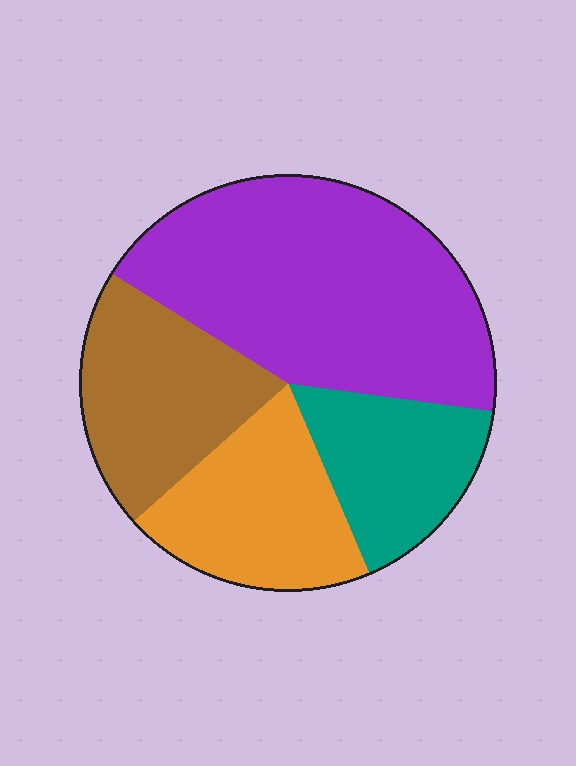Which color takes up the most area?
Purple, at roughly 45%.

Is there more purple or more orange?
Purple.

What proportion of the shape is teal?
Teal covers roughly 15% of the shape.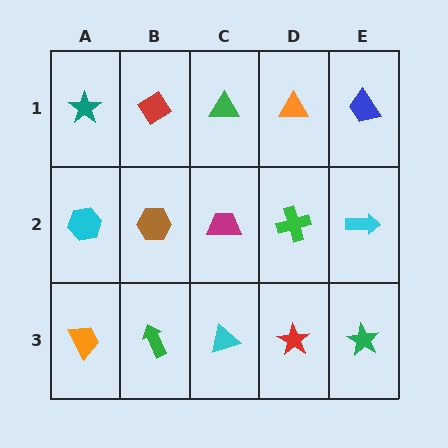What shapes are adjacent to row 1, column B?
A brown hexagon (row 2, column B), a teal star (row 1, column A), a green triangle (row 1, column C).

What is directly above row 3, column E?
A cyan arrow.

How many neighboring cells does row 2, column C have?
4.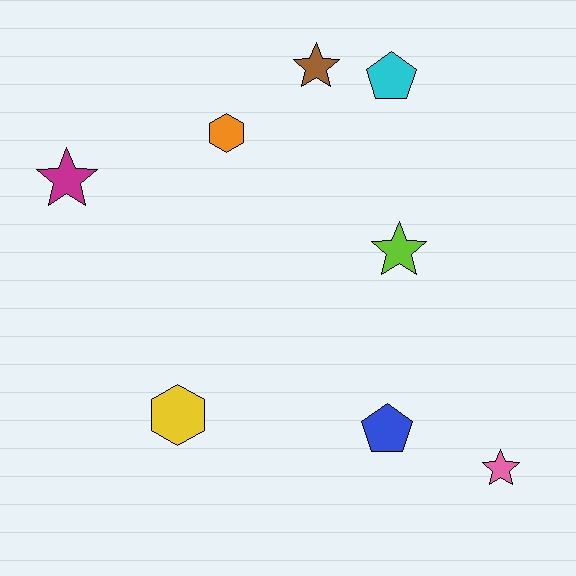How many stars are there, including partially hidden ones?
There are 4 stars.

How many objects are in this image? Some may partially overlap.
There are 8 objects.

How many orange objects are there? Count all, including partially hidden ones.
There is 1 orange object.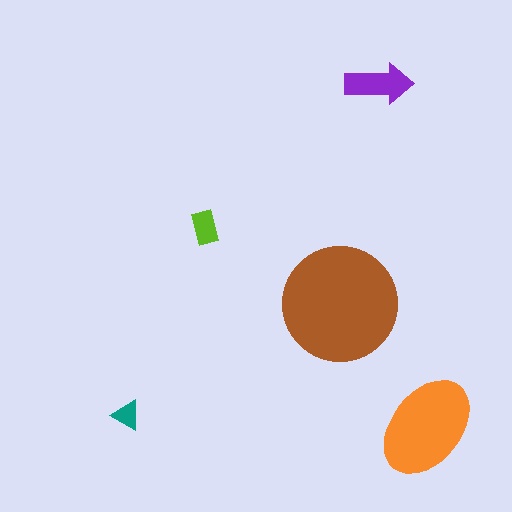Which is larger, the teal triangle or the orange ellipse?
The orange ellipse.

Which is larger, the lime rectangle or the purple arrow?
The purple arrow.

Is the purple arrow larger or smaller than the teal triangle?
Larger.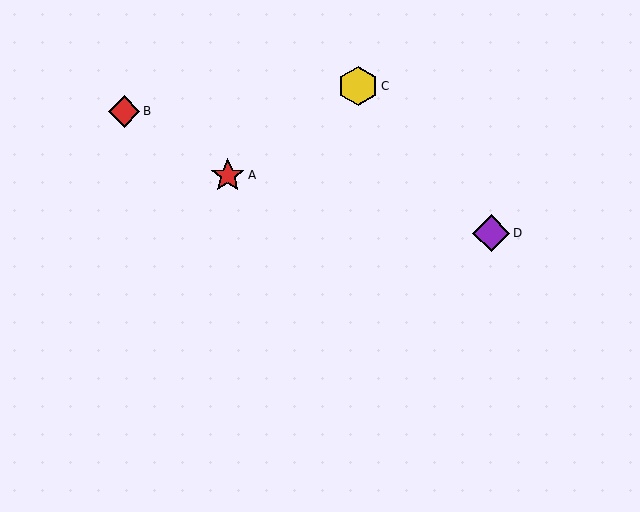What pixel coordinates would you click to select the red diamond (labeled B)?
Click at (124, 111) to select the red diamond B.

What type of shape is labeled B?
Shape B is a red diamond.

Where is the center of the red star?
The center of the red star is at (228, 175).